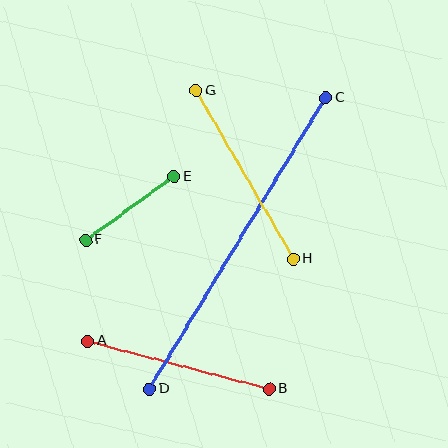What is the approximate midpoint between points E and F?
The midpoint is at approximately (130, 208) pixels.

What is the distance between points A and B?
The distance is approximately 188 pixels.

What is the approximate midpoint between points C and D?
The midpoint is at approximately (237, 243) pixels.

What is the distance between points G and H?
The distance is approximately 194 pixels.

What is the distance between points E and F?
The distance is approximately 109 pixels.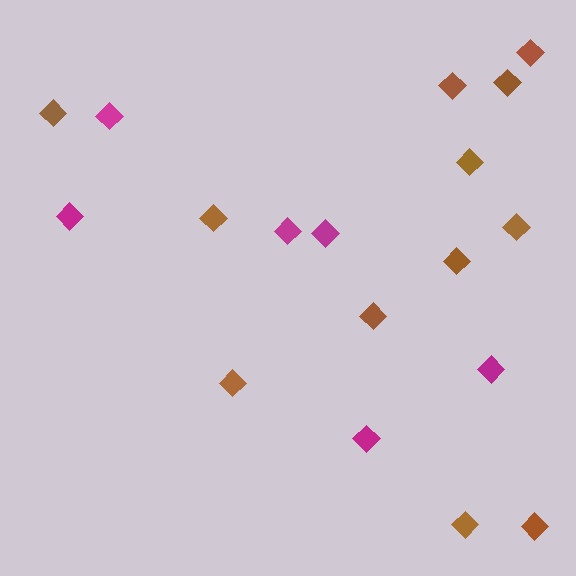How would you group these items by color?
There are 2 groups: one group of magenta diamonds (6) and one group of brown diamonds (12).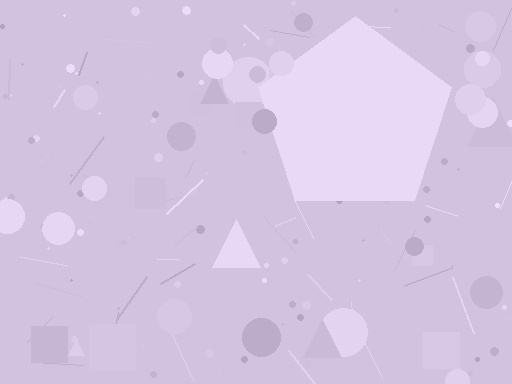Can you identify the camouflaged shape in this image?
The camouflaged shape is a pentagon.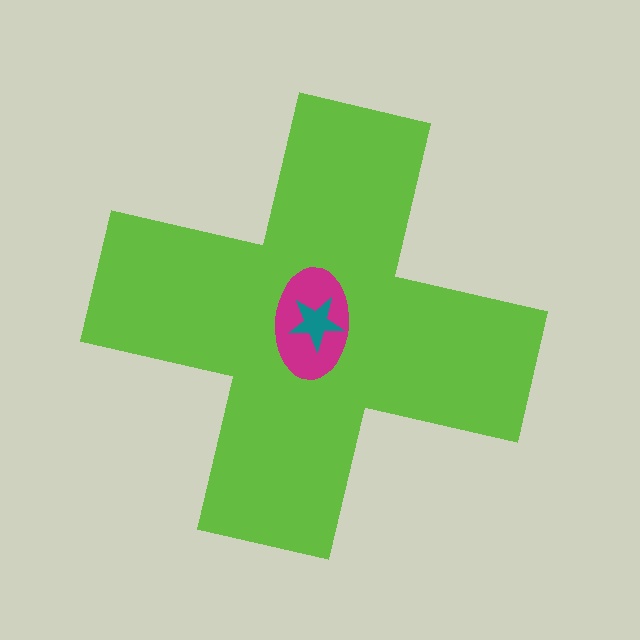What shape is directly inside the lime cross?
The magenta ellipse.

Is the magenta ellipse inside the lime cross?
Yes.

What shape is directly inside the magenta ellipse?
The teal star.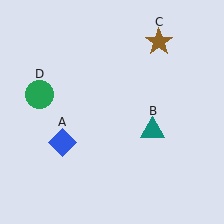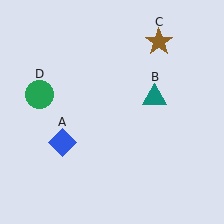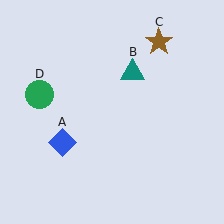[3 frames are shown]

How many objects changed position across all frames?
1 object changed position: teal triangle (object B).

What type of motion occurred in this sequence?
The teal triangle (object B) rotated counterclockwise around the center of the scene.